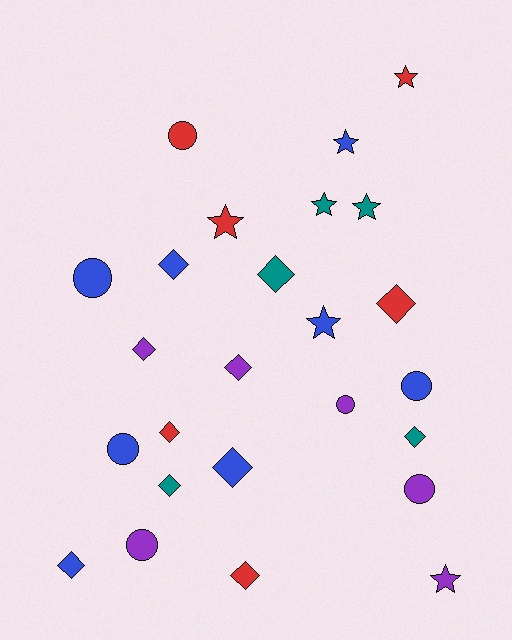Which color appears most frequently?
Blue, with 8 objects.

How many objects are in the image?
There are 25 objects.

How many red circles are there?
There is 1 red circle.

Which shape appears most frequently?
Diamond, with 11 objects.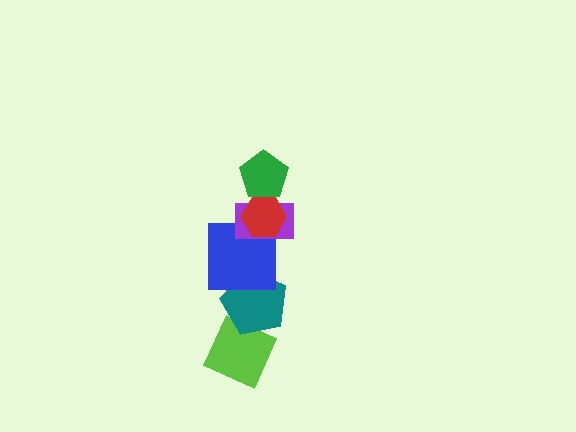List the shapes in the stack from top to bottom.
From top to bottom: the green pentagon, the red hexagon, the purple rectangle, the blue square, the teal pentagon, the lime diamond.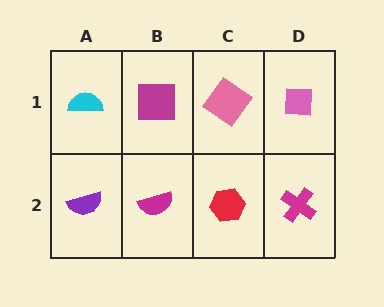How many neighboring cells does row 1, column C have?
3.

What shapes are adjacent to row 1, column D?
A magenta cross (row 2, column D), a pink diamond (row 1, column C).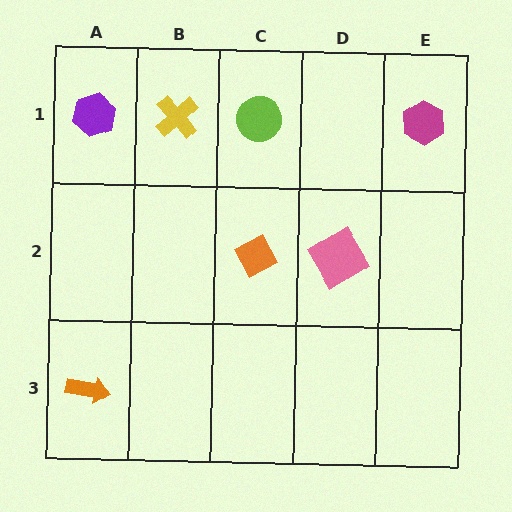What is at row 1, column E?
A magenta hexagon.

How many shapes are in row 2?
2 shapes.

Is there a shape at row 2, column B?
No, that cell is empty.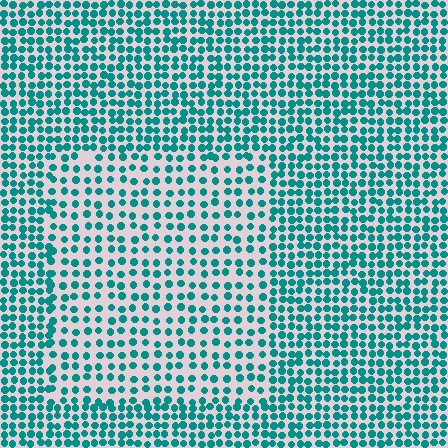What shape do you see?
I see a rectangle.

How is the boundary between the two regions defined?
The boundary is defined by a change in element density (approximately 1.7x ratio). All elements are the same color, size, and shape.